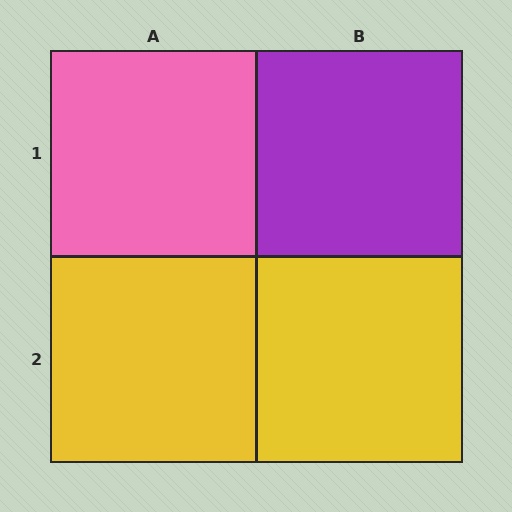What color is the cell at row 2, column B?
Yellow.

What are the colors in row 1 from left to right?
Pink, purple.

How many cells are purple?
1 cell is purple.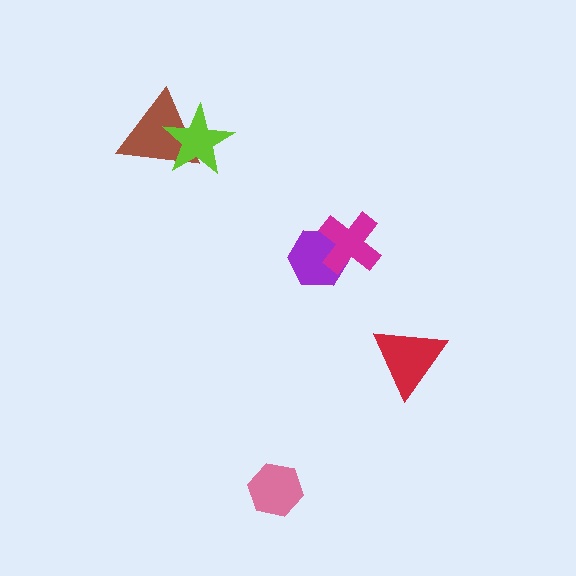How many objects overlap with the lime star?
1 object overlaps with the lime star.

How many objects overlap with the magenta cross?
1 object overlaps with the magenta cross.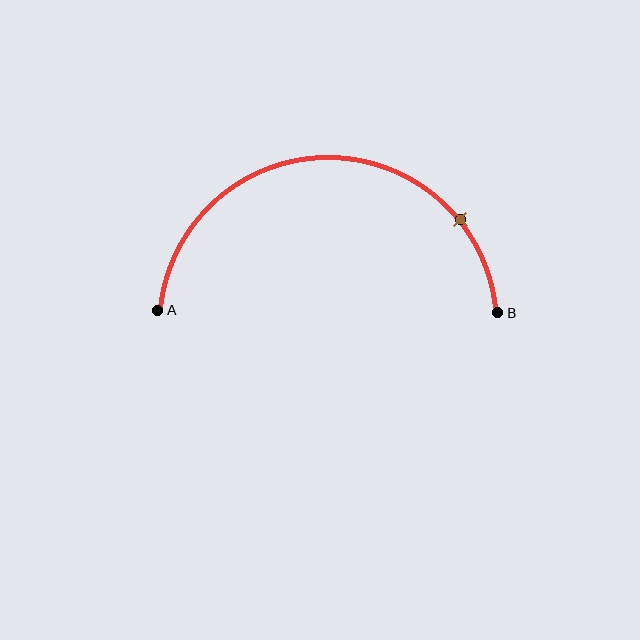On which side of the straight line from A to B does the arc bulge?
The arc bulges above the straight line connecting A and B.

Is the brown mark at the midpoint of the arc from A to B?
No. The brown mark lies on the arc but is closer to endpoint B. The arc midpoint would be at the point on the curve equidistant along the arc from both A and B.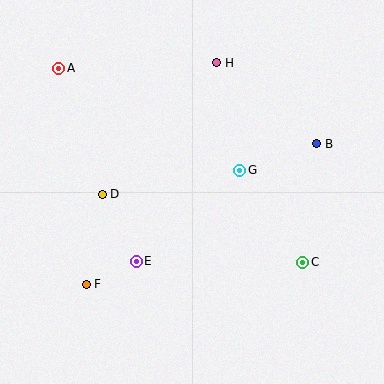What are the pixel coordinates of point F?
Point F is at (86, 284).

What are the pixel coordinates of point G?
Point G is at (240, 170).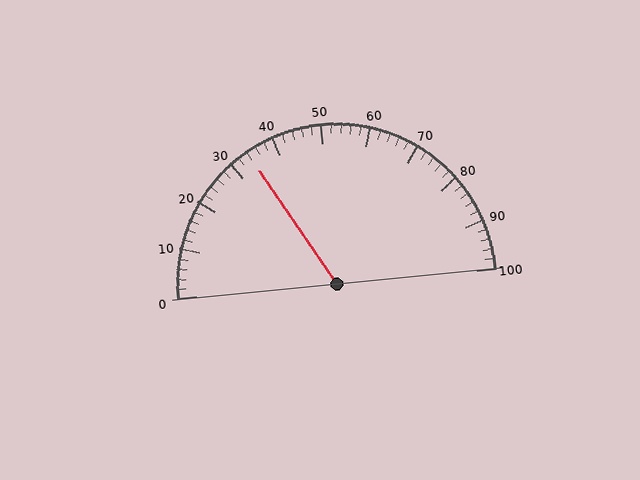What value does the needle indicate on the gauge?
The needle indicates approximately 34.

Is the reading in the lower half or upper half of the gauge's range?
The reading is in the lower half of the range (0 to 100).